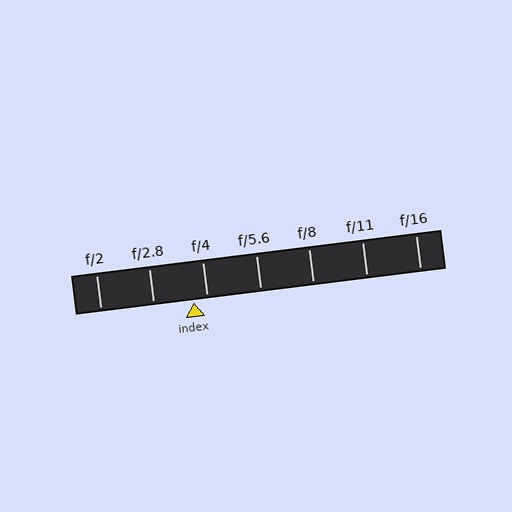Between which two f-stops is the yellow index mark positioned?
The index mark is between f/2.8 and f/4.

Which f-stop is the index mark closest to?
The index mark is closest to f/4.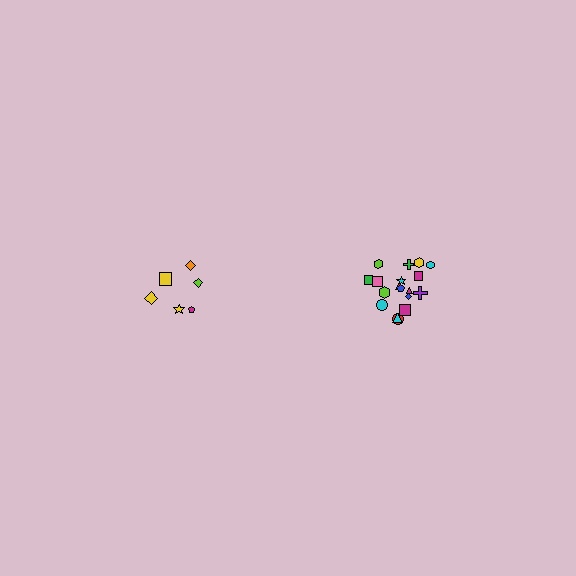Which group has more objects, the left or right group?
The right group.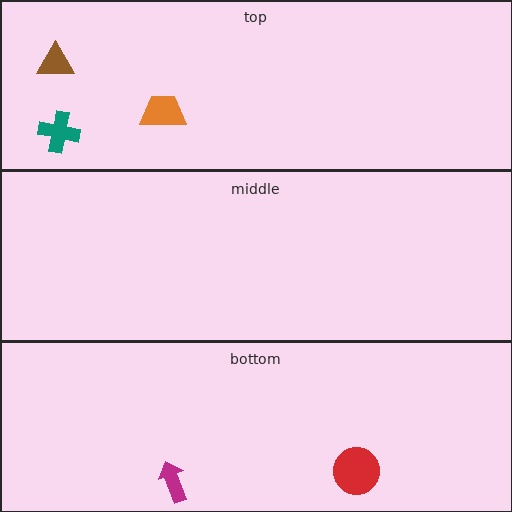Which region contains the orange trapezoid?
The top region.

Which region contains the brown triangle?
The top region.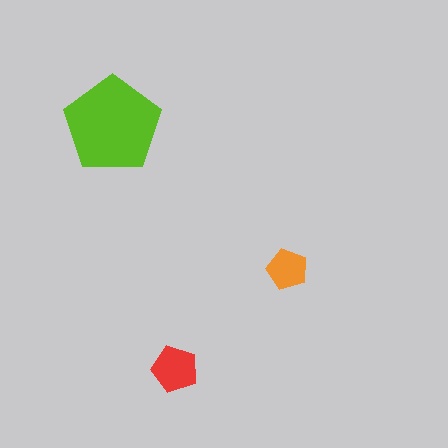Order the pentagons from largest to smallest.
the lime one, the red one, the orange one.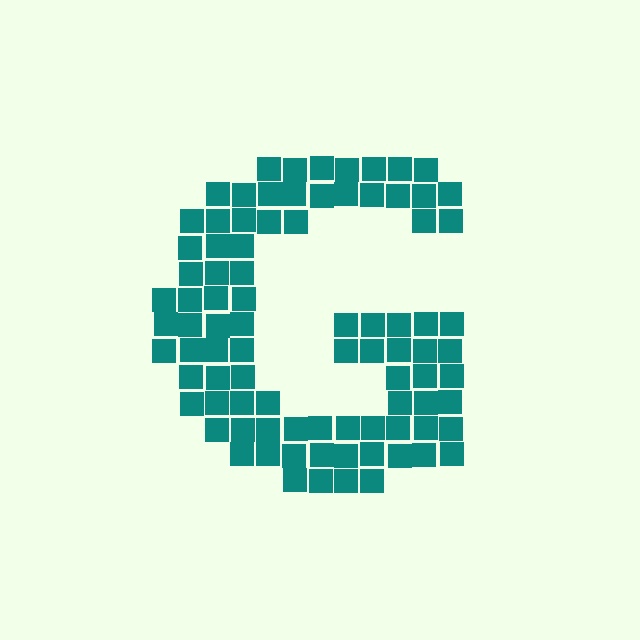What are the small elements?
The small elements are squares.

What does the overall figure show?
The overall figure shows the letter G.